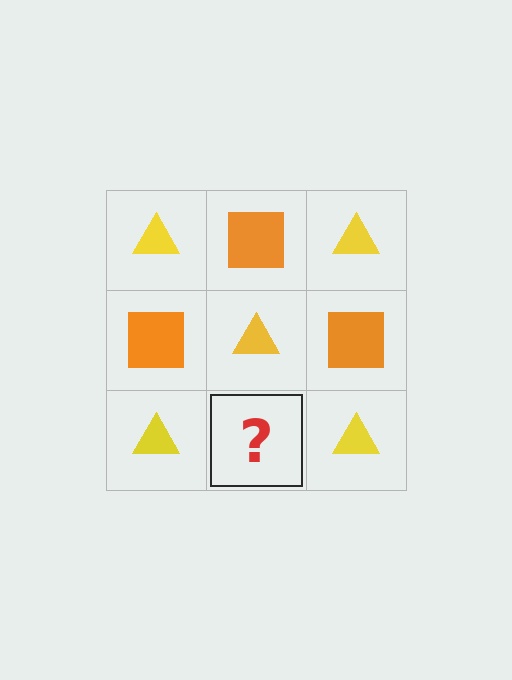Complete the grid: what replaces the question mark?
The question mark should be replaced with an orange square.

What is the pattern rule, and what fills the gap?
The rule is that it alternates yellow triangle and orange square in a checkerboard pattern. The gap should be filled with an orange square.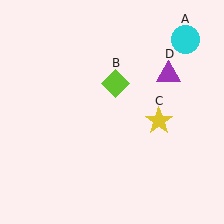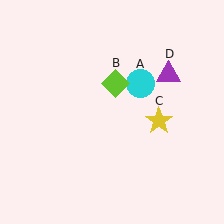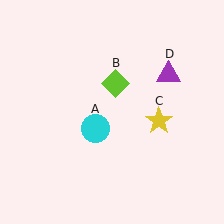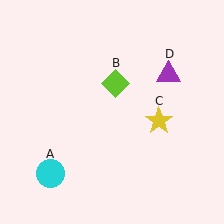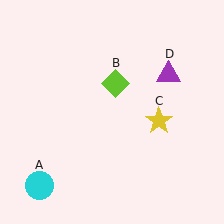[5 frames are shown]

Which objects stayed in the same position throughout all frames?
Lime diamond (object B) and yellow star (object C) and purple triangle (object D) remained stationary.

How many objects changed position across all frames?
1 object changed position: cyan circle (object A).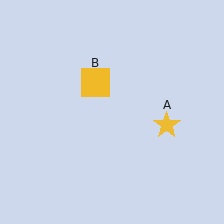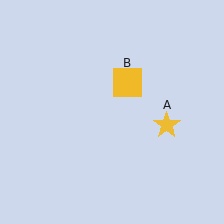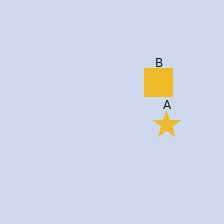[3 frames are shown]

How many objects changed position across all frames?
1 object changed position: yellow square (object B).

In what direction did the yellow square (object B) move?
The yellow square (object B) moved right.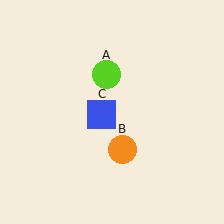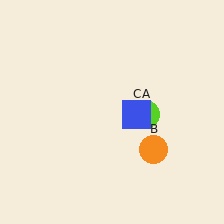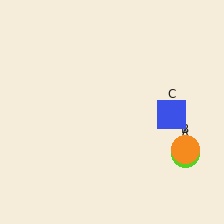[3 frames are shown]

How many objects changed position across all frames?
3 objects changed position: lime circle (object A), orange circle (object B), blue square (object C).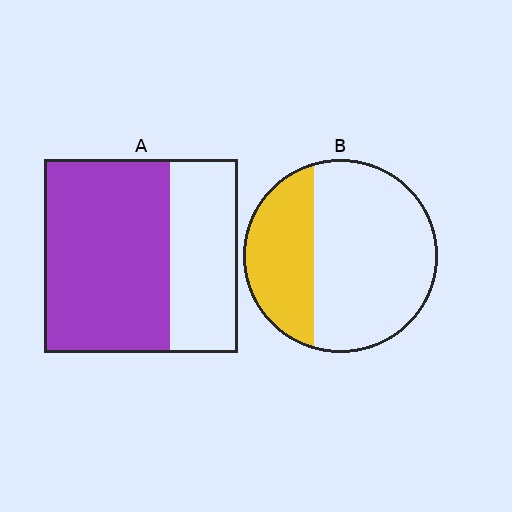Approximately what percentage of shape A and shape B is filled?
A is approximately 65% and B is approximately 35%.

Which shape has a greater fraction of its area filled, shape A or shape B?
Shape A.